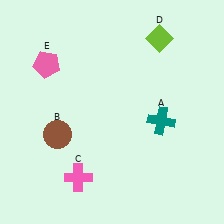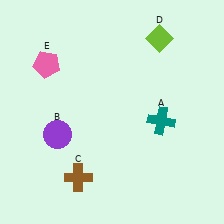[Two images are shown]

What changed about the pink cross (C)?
In Image 1, C is pink. In Image 2, it changed to brown.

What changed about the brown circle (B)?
In Image 1, B is brown. In Image 2, it changed to purple.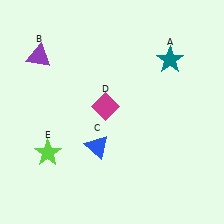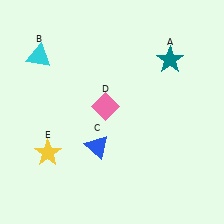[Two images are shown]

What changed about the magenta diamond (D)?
In Image 1, D is magenta. In Image 2, it changed to pink.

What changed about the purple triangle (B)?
In Image 1, B is purple. In Image 2, it changed to cyan.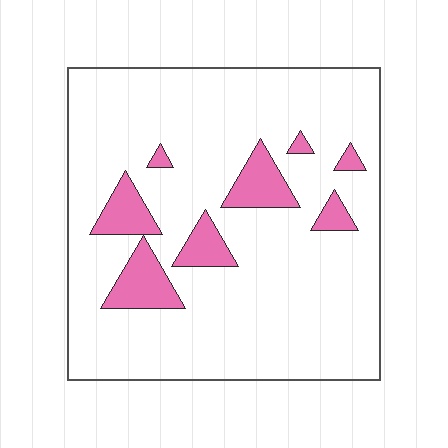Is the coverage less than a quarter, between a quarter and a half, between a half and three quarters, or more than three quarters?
Less than a quarter.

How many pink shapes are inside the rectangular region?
8.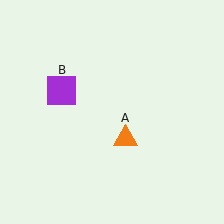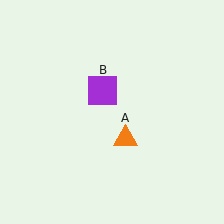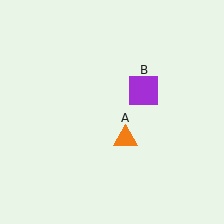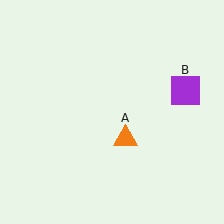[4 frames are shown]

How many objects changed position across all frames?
1 object changed position: purple square (object B).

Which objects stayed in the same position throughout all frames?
Orange triangle (object A) remained stationary.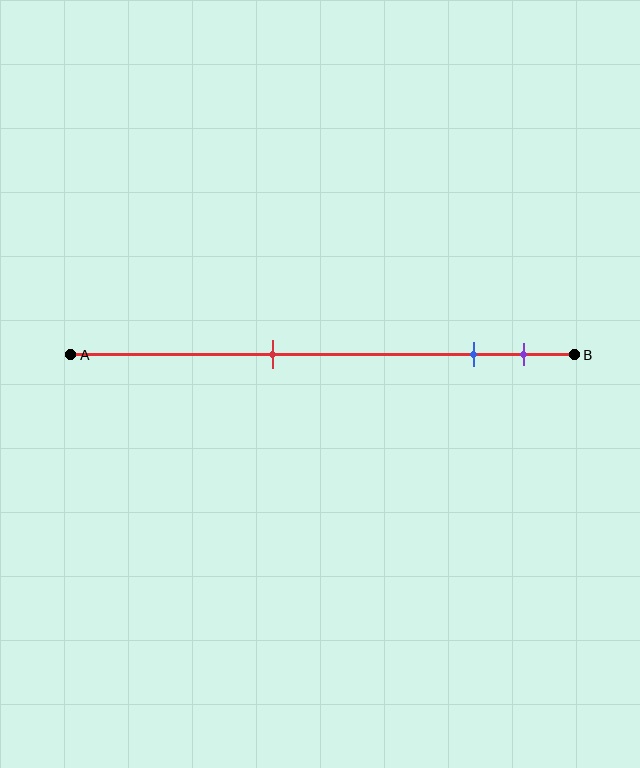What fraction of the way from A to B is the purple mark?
The purple mark is approximately 90% (0.9) of the way from A to B.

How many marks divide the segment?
There are 3 marks dividing the segment.